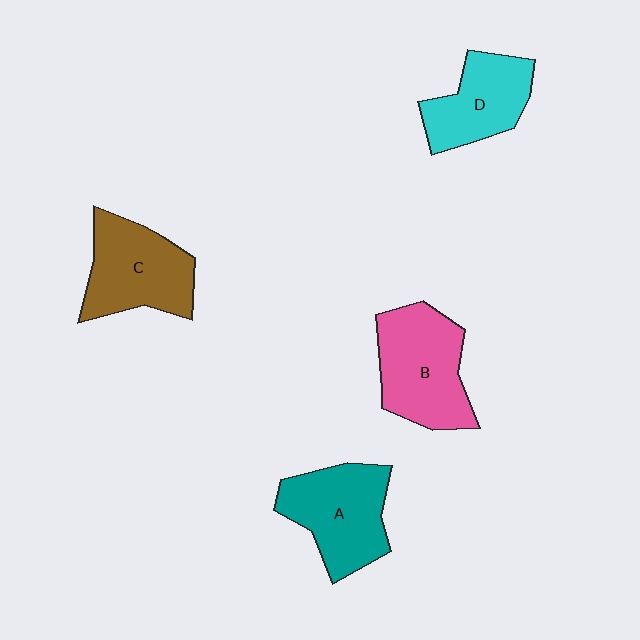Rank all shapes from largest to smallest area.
From largest to smallest: B (pink), A (teal), C (brown), D (cyan).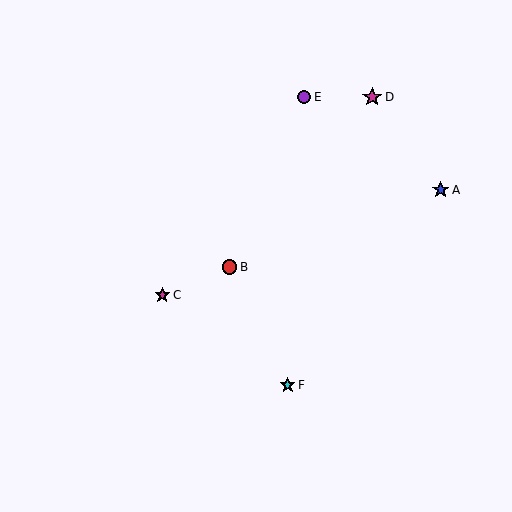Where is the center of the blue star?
The center of the blue star is at (441, 190).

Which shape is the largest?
The magenta star (labeled D) is the largest.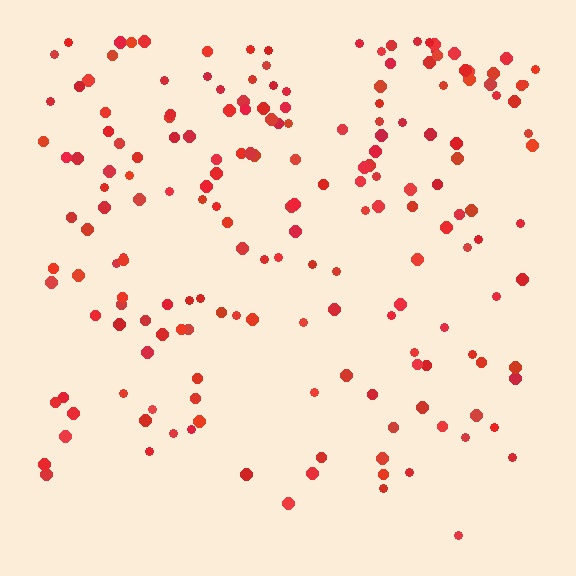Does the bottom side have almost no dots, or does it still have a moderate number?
Still a moderate number, just noticeably fewer than the top.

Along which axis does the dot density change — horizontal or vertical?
Vertical.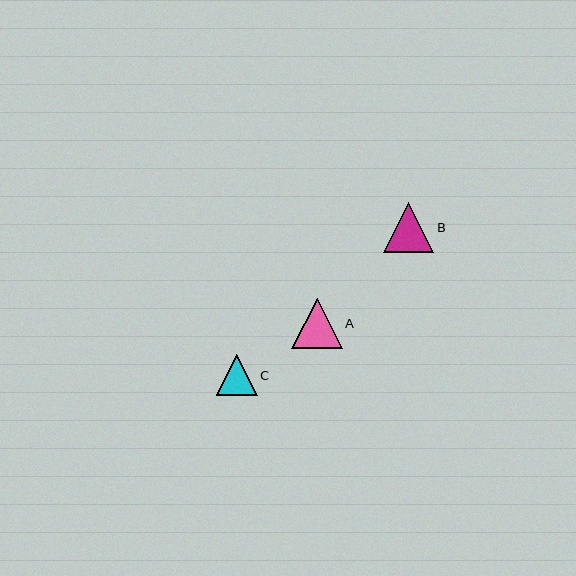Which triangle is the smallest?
Triangle C is the smallest with a size of approximately 41 pixels.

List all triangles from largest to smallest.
From largest to smallest: A, B, C.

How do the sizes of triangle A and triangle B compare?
Triangle A and triangle B are approximately the same size.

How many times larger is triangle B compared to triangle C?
Triangle B is approximately 1.2 times the size of triangle C.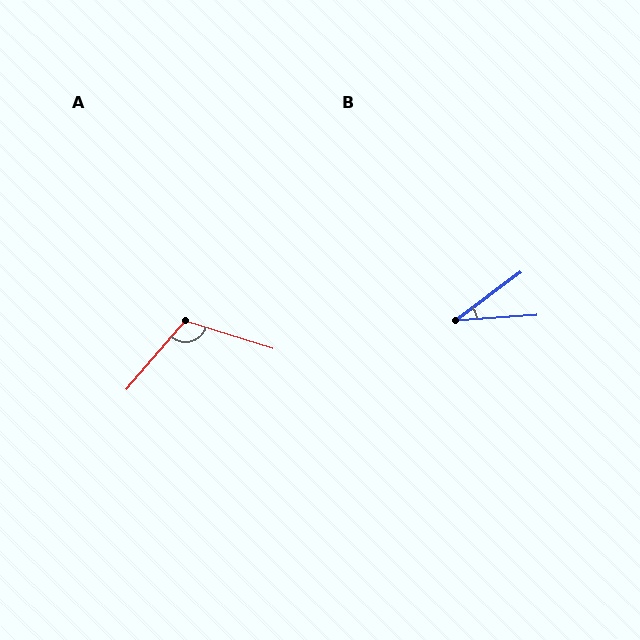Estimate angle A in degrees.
Approximately 113 degrees.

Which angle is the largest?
A, at approximately 113 degrees.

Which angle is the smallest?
B, at approximately 33 degrees.